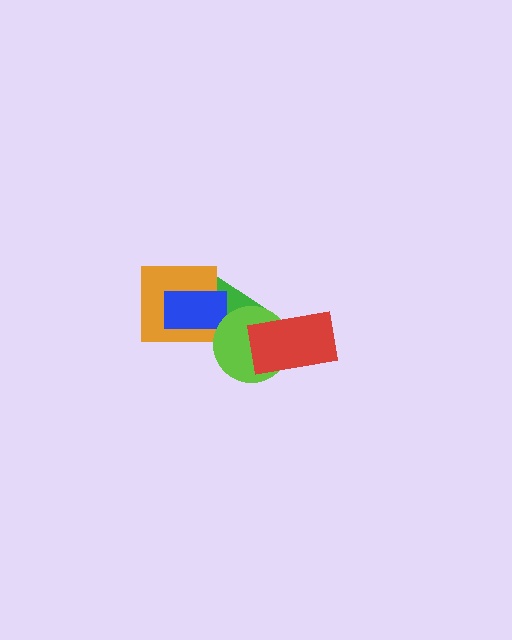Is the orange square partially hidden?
Yes, it is partially covered by another shape.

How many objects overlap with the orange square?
2 objects overlap with the orange square.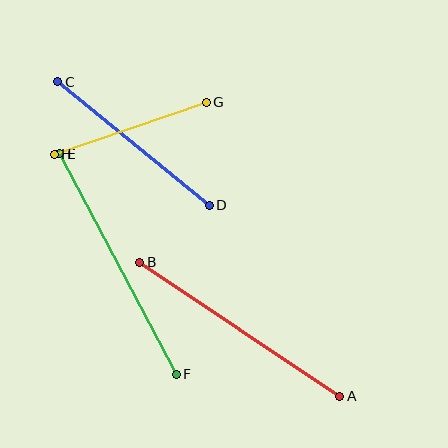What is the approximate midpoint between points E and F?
The midpoint is at approximately (118, 264) pixels.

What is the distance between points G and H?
The distance is approximately 161 pixels.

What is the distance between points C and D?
The distance is approximately 196 pixels.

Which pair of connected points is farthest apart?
Points E and F are farthest apart.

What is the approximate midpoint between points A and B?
The midpoint is at approximately (240, 329) pixels.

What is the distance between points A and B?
The distance is approximately 241 pixels.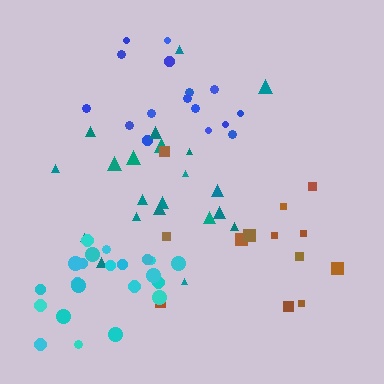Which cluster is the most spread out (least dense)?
Brown.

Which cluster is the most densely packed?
Cyan.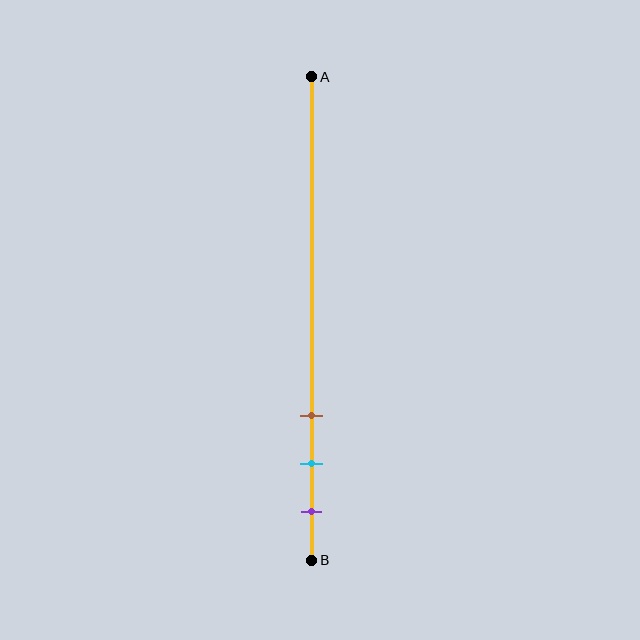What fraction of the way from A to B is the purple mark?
The purple mark is approximately 90% (0.9) of the way from A to B.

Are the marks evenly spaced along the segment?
Yes, the marks are approximately evenly spaced.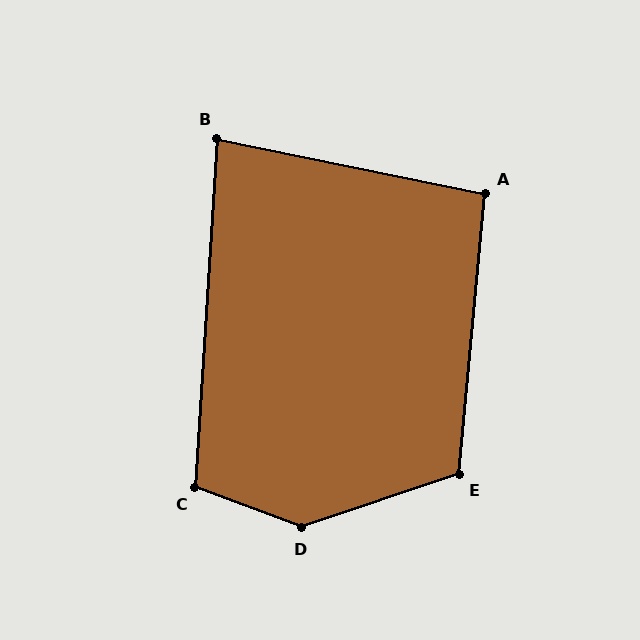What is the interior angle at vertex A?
Approximately 96 degrees (obtuse).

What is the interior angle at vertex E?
Approximately 114 degrees (obtuse).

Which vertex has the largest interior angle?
D, at approximately 141 degrees.